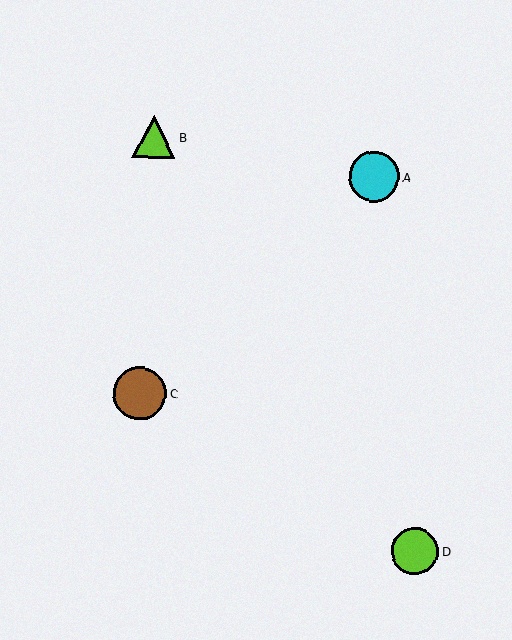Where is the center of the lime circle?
The center of the lime circle is at (415, 551).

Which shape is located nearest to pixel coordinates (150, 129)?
The lime triangle (labeled B) at (154, 137) is nearest to that location.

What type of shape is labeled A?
Shape A is a cyan circle.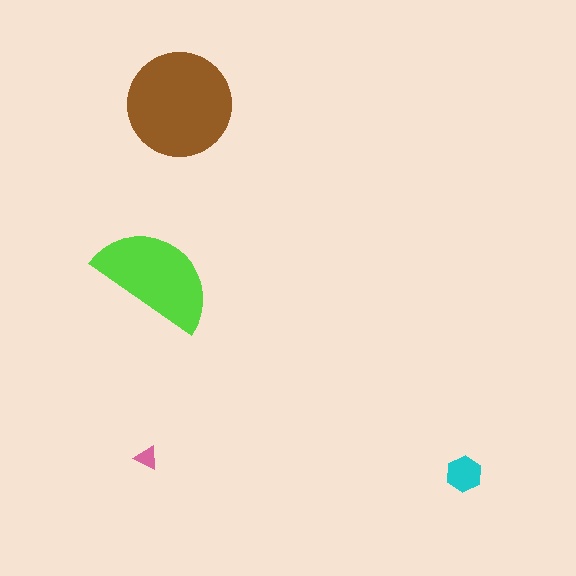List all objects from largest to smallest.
The brown circle, the lime semicircle, the cyan hexagon, the pink triangle.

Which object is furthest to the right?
The cyan hexagon is rightmost.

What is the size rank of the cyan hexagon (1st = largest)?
3rd.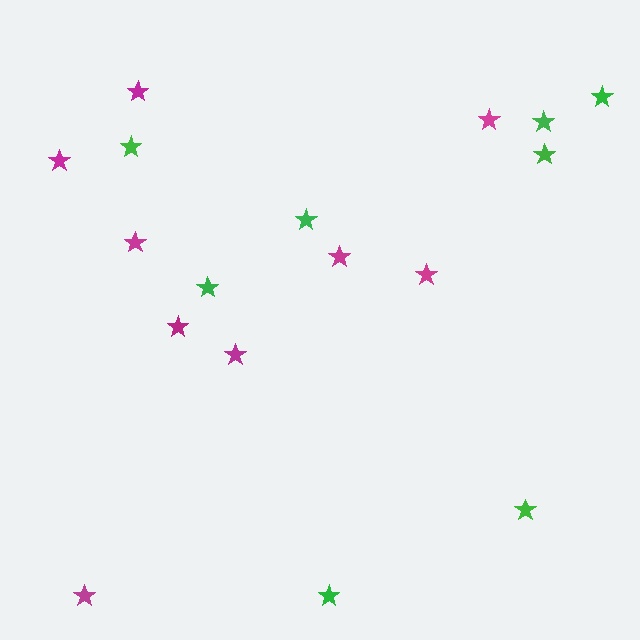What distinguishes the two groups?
There are 2 groups: one group of magenta stars (9) and one group of green stars (8).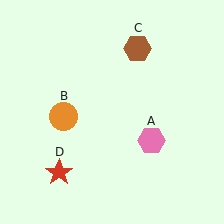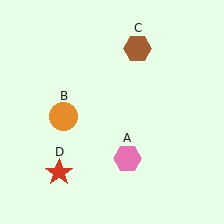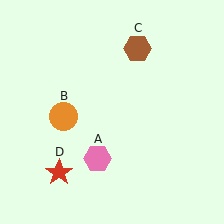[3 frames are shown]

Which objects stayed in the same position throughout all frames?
Orange circle (object B) and brown hexagon (object C) and red star (object D) remained stationary.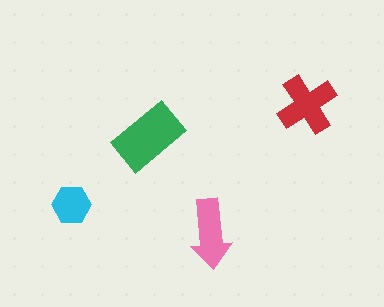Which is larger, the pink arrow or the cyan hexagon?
The pink arrow.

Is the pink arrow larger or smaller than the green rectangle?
Smaller.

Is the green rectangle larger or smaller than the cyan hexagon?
Larger.